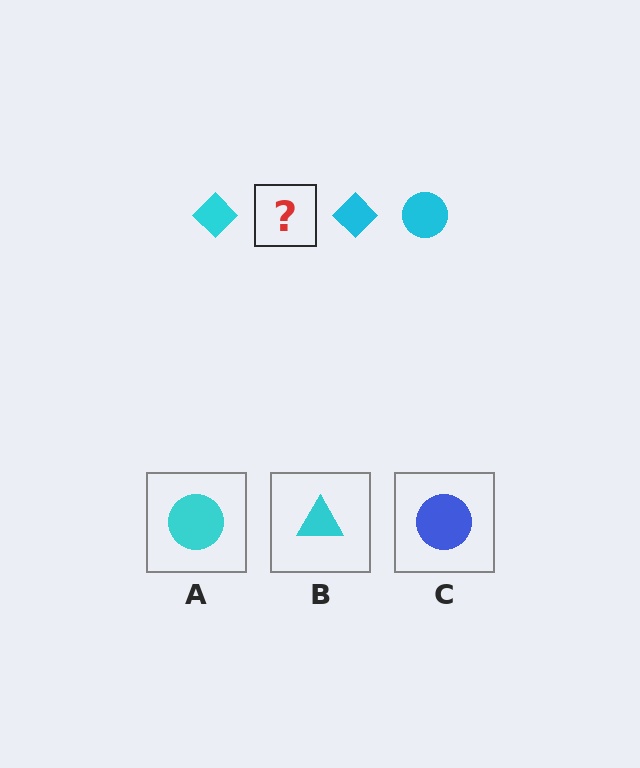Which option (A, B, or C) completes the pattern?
A.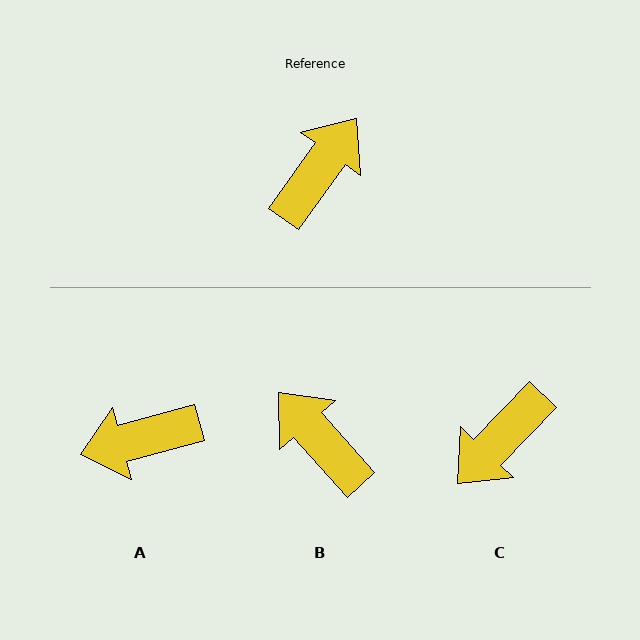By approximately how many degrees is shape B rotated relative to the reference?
Approximately 77 degrees counter-clockwise.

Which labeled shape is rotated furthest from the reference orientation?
C, about 172 degrees away.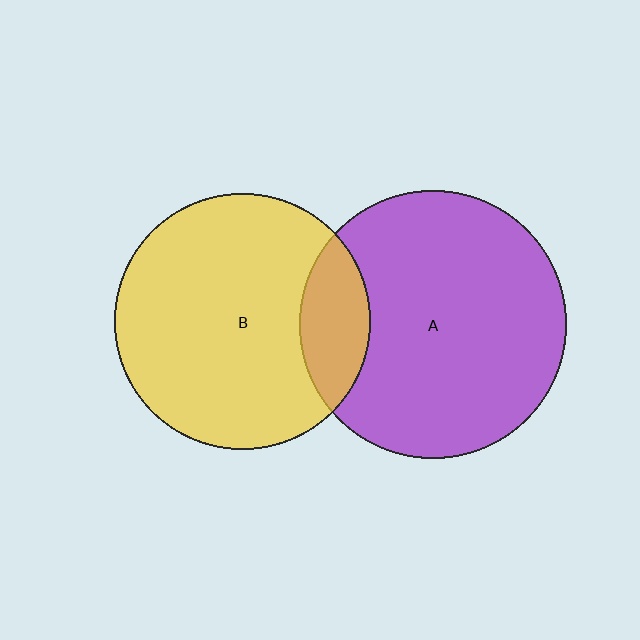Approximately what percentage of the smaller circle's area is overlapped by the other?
Approximately 15%.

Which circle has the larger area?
Circle A (purple).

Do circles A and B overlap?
Yes.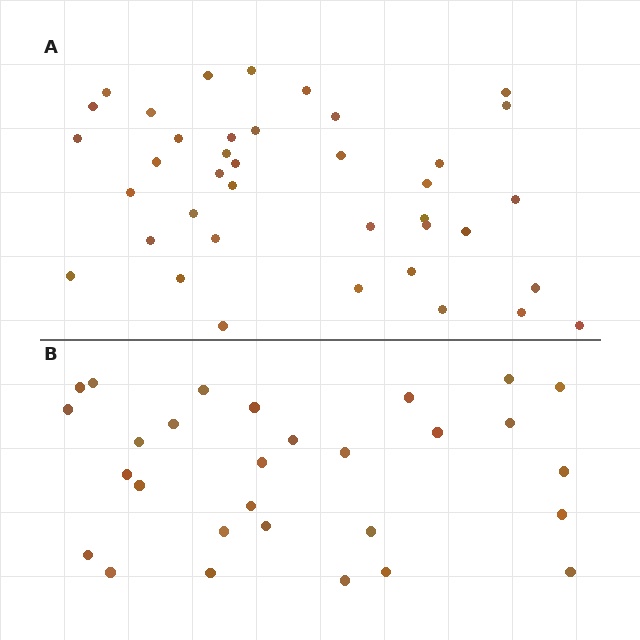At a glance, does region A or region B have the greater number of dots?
Region A (the top region) has more dots.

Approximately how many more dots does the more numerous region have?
Region A has roughly 10 or so more dots than region B.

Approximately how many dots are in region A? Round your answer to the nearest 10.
About 40 dots. (The exact count is 39, which rounds to 40.)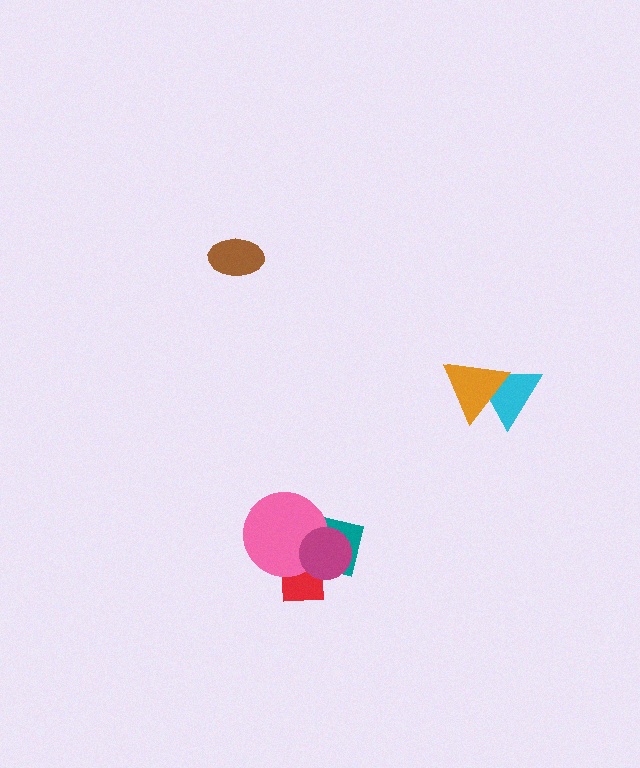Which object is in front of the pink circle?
The magenta circle is in front of the pink circle.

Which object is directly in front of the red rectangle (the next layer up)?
The pink circle is directly in front of the red rectangle.